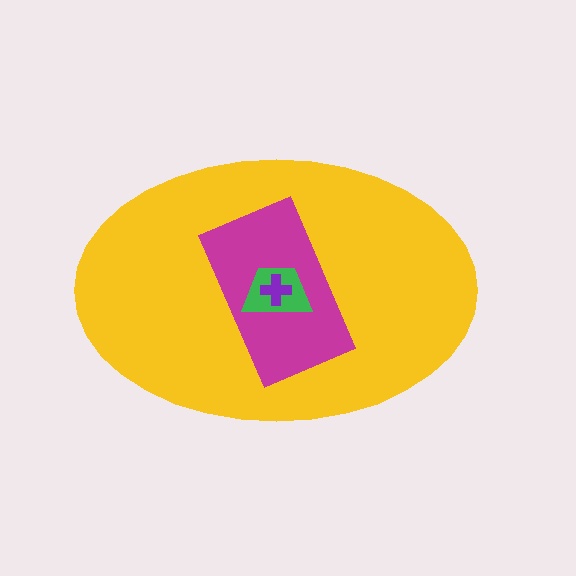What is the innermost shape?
The purple cross.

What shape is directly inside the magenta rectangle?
The green trapezoid.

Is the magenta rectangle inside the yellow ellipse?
Yes.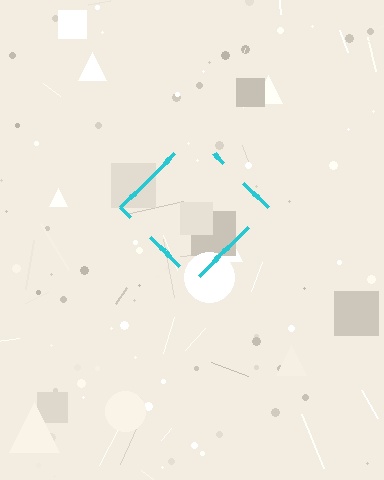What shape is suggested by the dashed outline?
The dashed outline suggests a diamond.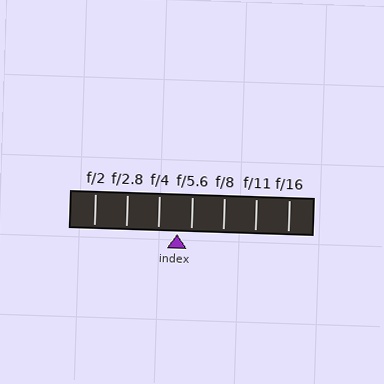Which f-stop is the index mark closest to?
The index mark is closest to f/5.6.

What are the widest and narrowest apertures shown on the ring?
The widest aperture shown is f/2 and the narrowest is f/16.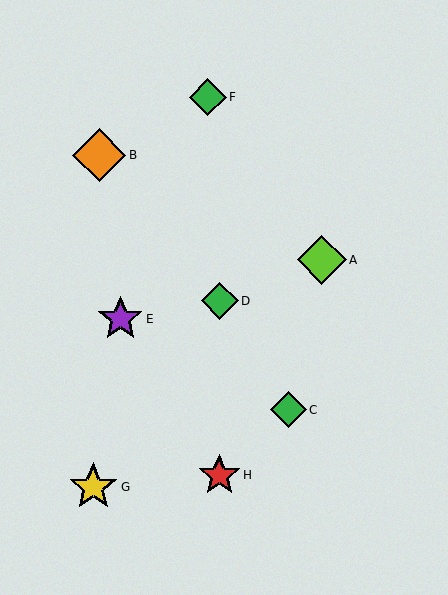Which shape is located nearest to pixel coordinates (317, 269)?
The lime diamond (labeled A) at (322, 260) is nearest to that location.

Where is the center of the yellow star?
The center of the yellow star is at (93, 487).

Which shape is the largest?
The orange diamond (labeled B) is the largest.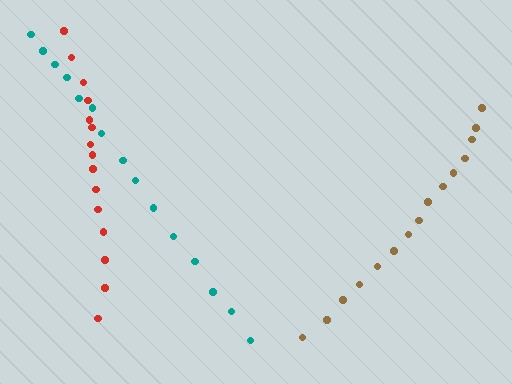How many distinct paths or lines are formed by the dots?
There are 3 distinct paths.